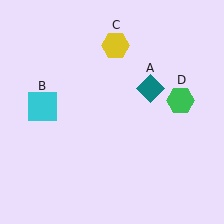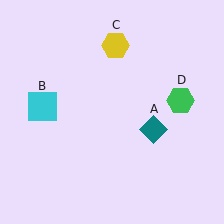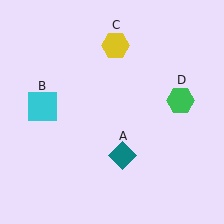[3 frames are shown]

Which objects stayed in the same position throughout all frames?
Cyan square (object B) and yellow hexagon (object C) and green hexagon (object D) remained stationary.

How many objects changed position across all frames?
1 object changed position: teal diamond (object A).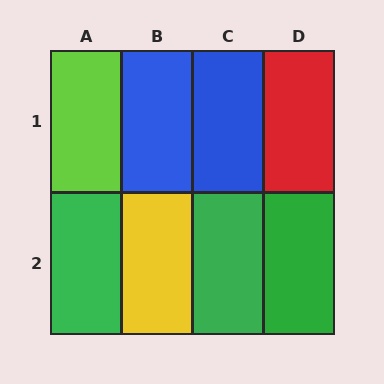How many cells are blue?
2 cells are blue.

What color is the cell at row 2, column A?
Green.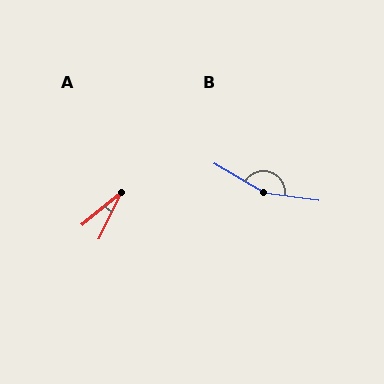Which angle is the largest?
B, at approximately 157 degrees.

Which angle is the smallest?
A, at approximately 25 degrees.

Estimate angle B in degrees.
Approximately 157 degrees.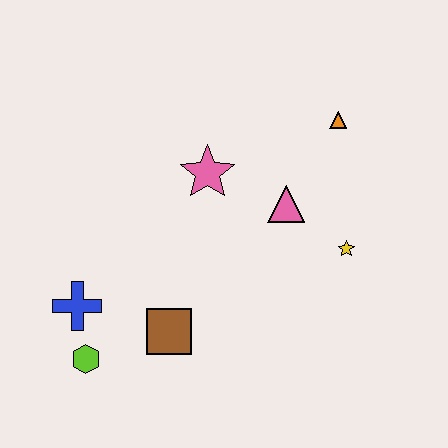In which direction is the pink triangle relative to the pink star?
The pink triangle is to the right of the pink star.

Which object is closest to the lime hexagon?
The blue cross is closest to the lime hexagon.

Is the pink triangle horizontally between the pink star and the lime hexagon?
No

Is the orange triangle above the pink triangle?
Yes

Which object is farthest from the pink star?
The lime hexagon is farthest from the pink star.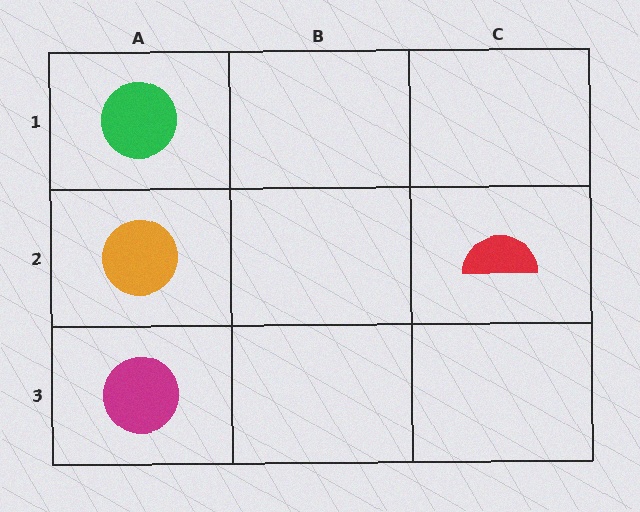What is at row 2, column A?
An orange circle.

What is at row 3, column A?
A magenta circle.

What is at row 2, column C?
A red semicircle.